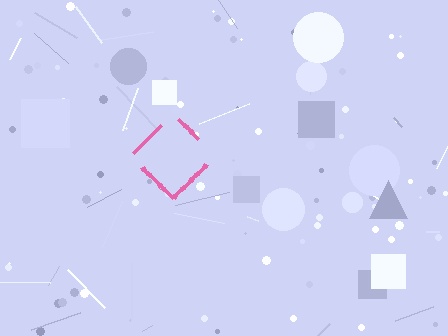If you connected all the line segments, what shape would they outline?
They would outline a diamond.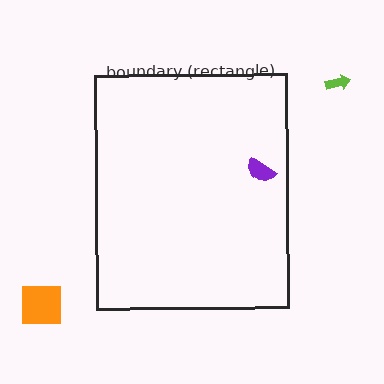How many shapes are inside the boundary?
1 inside, 2 outside.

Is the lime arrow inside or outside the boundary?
Outside.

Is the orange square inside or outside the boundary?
Outside.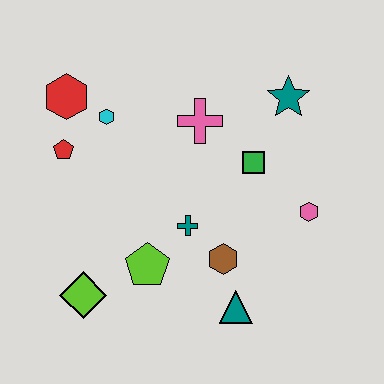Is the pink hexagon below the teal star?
Yes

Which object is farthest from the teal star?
The lime diamond is farthest from the teal star.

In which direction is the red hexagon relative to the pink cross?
The red hexagon is to the left of the pink cross.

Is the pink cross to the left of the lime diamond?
No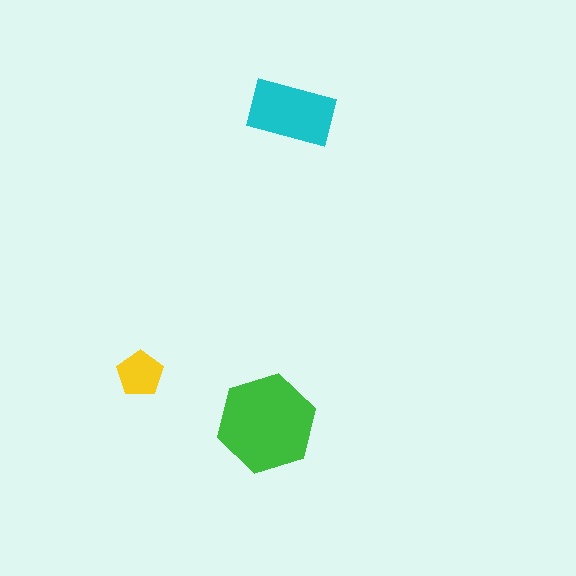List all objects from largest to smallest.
The green hexagon, the cyan rectangle, the yellow pentagon.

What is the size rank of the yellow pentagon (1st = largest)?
3rd.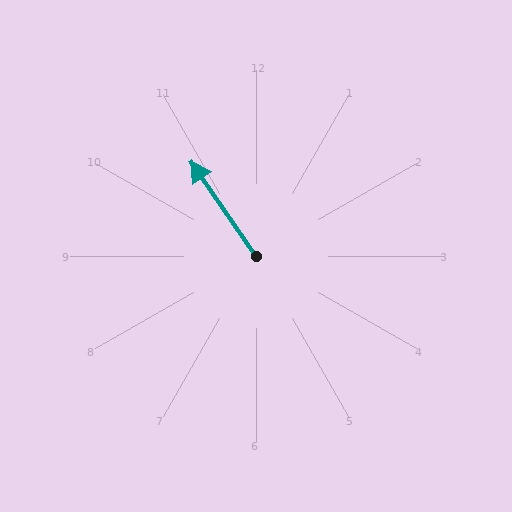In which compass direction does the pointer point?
Northwest.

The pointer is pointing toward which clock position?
Roughly 11 o'clock.